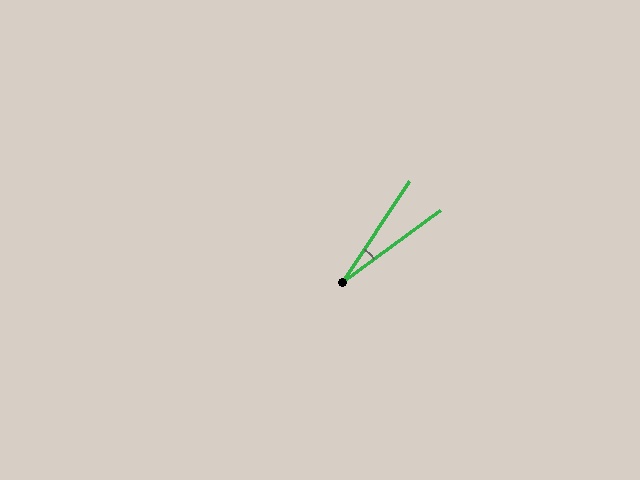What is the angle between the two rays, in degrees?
Approximately 20 degrees.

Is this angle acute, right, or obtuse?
It is acute.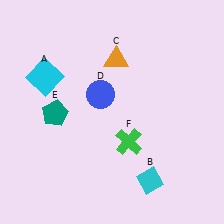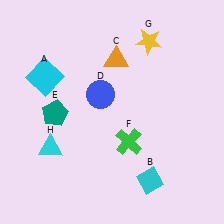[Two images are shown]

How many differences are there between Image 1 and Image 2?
There are 2 differences between the two images.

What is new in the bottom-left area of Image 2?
A cyan triangle (H) was added in the bottom-left area of Image 2.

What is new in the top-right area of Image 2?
A yellow star (G) was added in the top-right area of Image 2.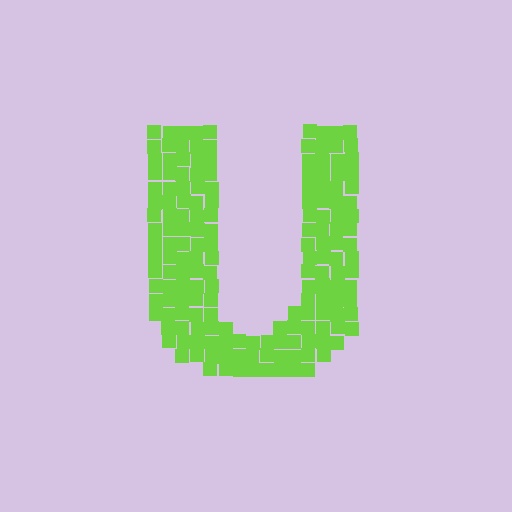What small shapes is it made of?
It is made of small squares.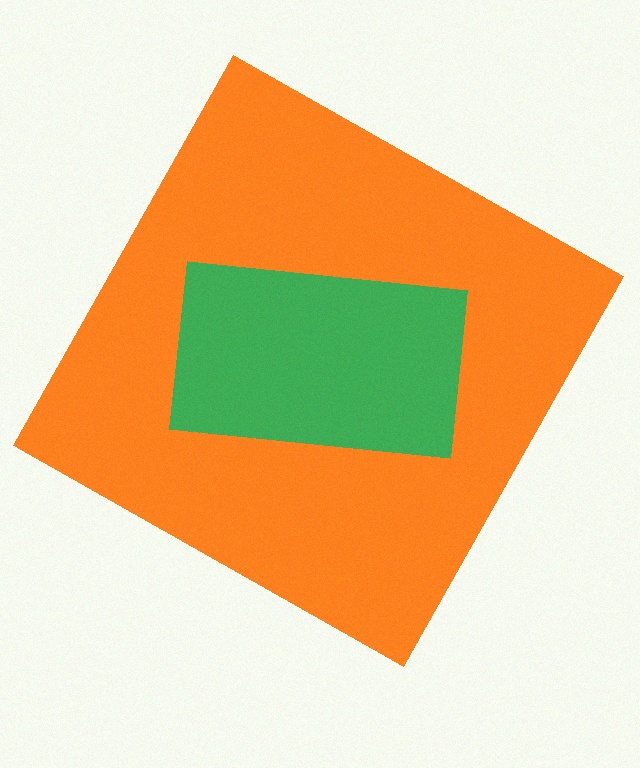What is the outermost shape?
The orange square.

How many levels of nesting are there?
2.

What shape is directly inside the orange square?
The green rectangle.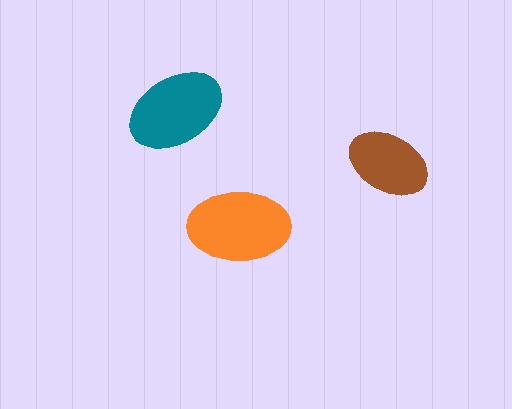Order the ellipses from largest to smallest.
the orange one, the teal one, the brown one.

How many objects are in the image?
There are 3 objects in the image.